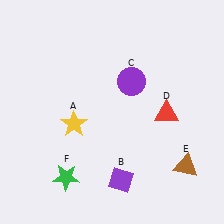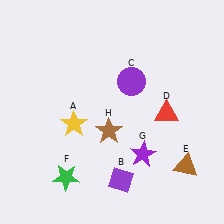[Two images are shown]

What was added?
A purple star (G), a brown star (H) were added in Image 2.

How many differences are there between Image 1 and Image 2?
There are 2 differences between the two images.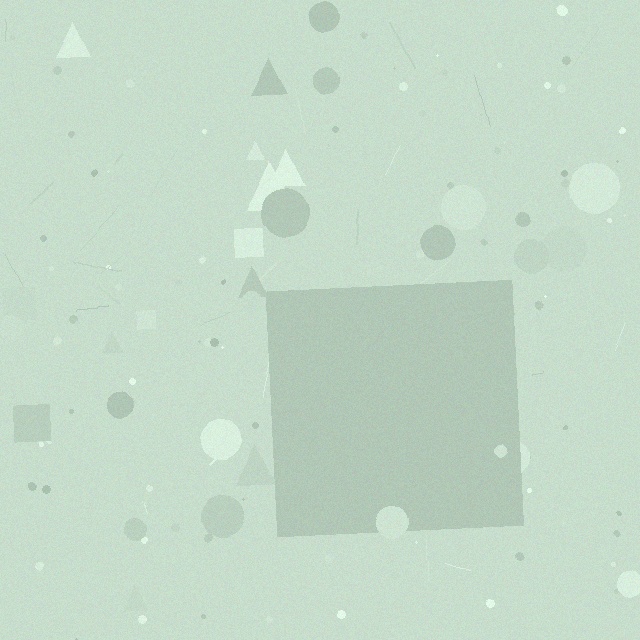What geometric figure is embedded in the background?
A square is embedded in the background.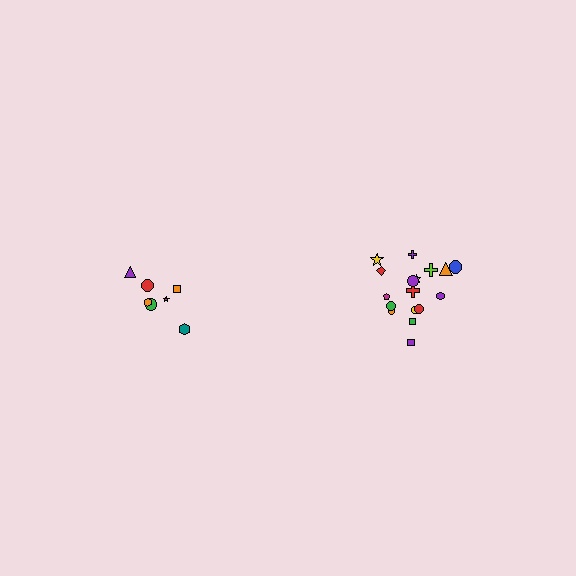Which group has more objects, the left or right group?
The right group.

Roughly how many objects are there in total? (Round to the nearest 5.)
Roughly 25 objects in total.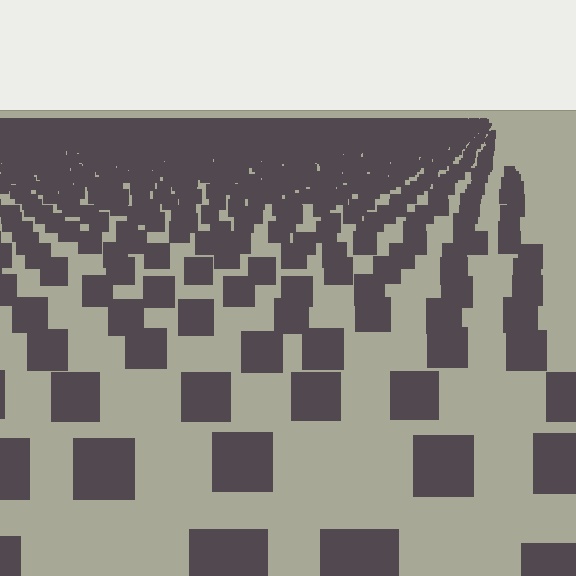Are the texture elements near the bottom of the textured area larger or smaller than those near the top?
Larger. Near the bottom, elements are closer to the viewer and appear at a bigger on-screen size.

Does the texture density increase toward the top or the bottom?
Density increases toward the top.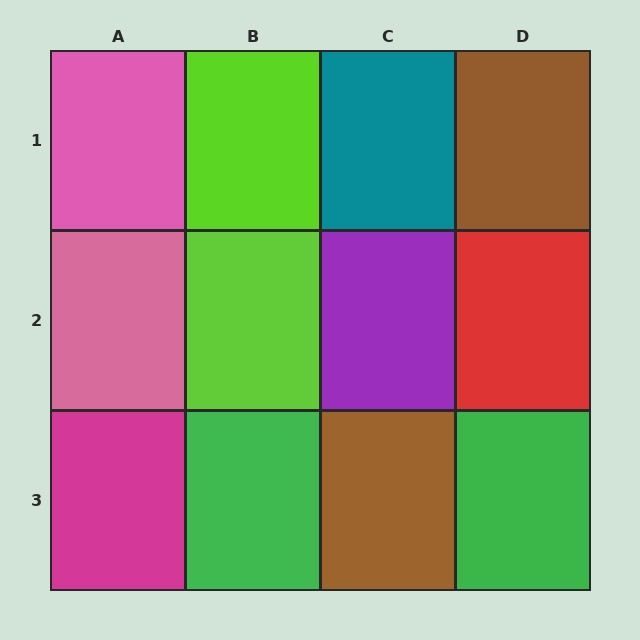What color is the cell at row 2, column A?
Pink.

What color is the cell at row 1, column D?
Brown.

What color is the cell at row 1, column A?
Pink.